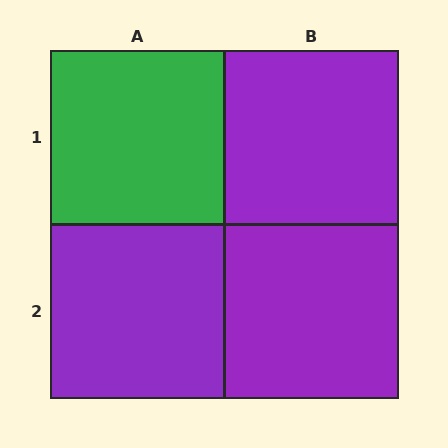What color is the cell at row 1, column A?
Green.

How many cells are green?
1 cell is green.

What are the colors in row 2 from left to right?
Purple, purple.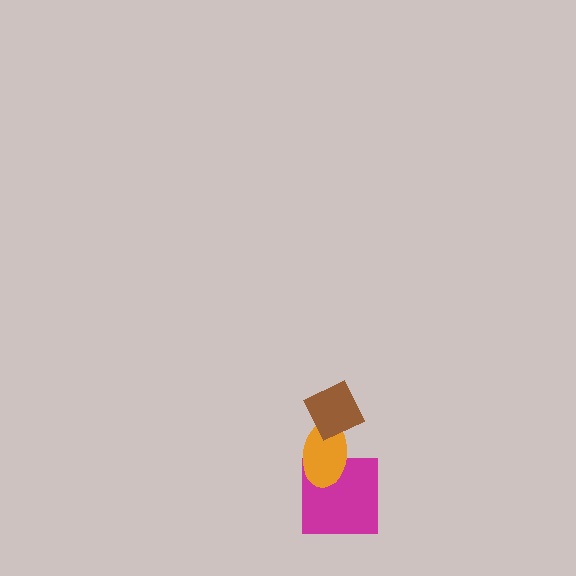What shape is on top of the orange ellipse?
The brown diamond is on top of the orange ellipse.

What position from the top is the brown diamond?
The brown diamond is 1st from the top.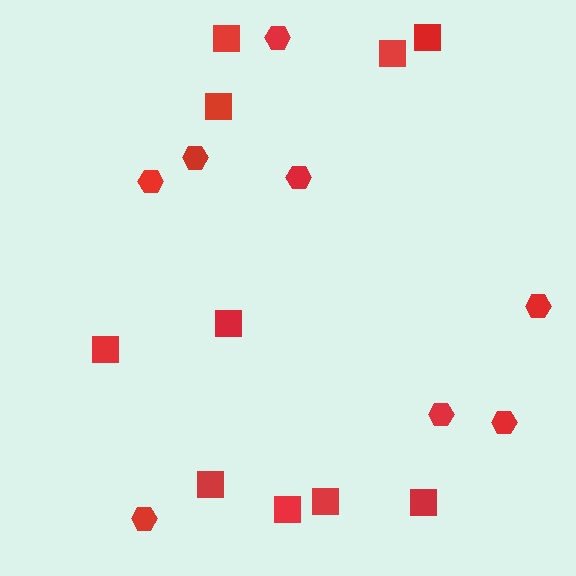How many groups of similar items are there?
There are 2 groups: one group of hexagons (8) and one group of squares (10).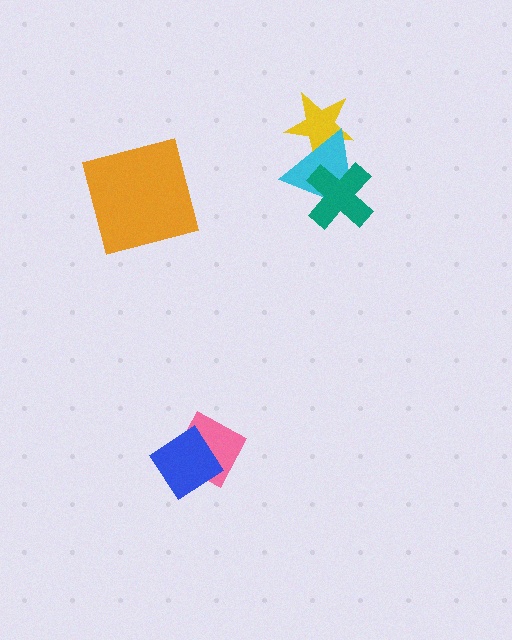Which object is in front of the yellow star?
The cyan triangle is in front of the yellow star.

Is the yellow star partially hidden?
Yes, it is partially covered by another shape.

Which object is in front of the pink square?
The blue diamond is in front of the pink square.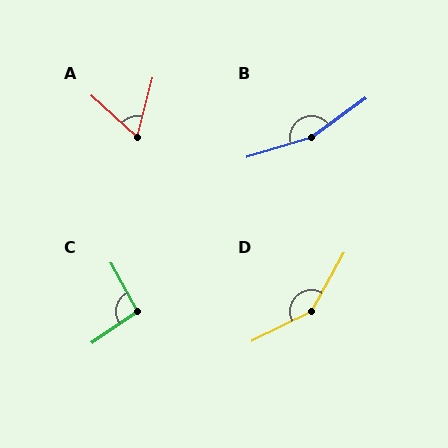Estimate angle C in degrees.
Approximately 96 degrees.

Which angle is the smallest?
A, at approximately 62 degrees.